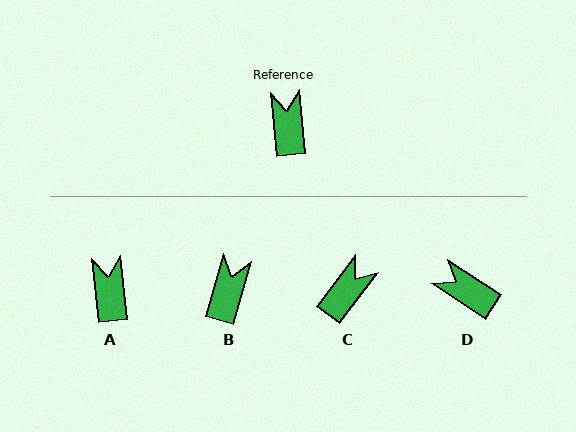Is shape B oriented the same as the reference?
No, it is off by about 21 degrees.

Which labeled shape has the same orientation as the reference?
A.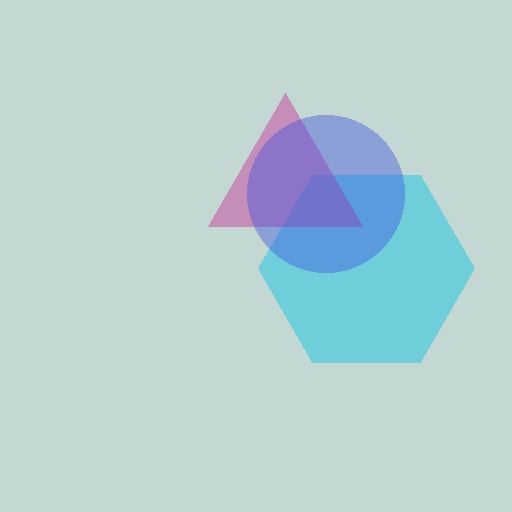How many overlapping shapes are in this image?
There are 3 overlapping shapes in the image.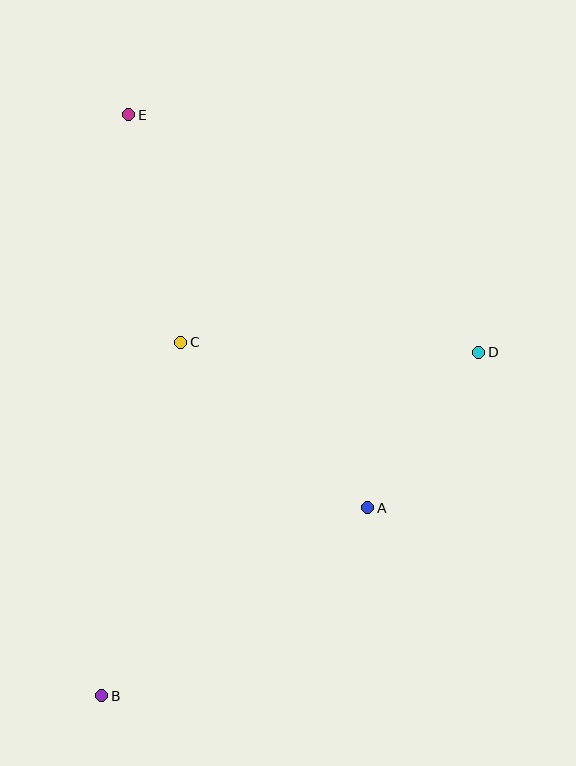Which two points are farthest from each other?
Points B and E are farthest from each other.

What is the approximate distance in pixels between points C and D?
The distance between C and D is approximately 298 pixels.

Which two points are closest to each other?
Points A and D are closest to each other.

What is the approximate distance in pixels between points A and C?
The distance between A and C is approximately 250 pixels.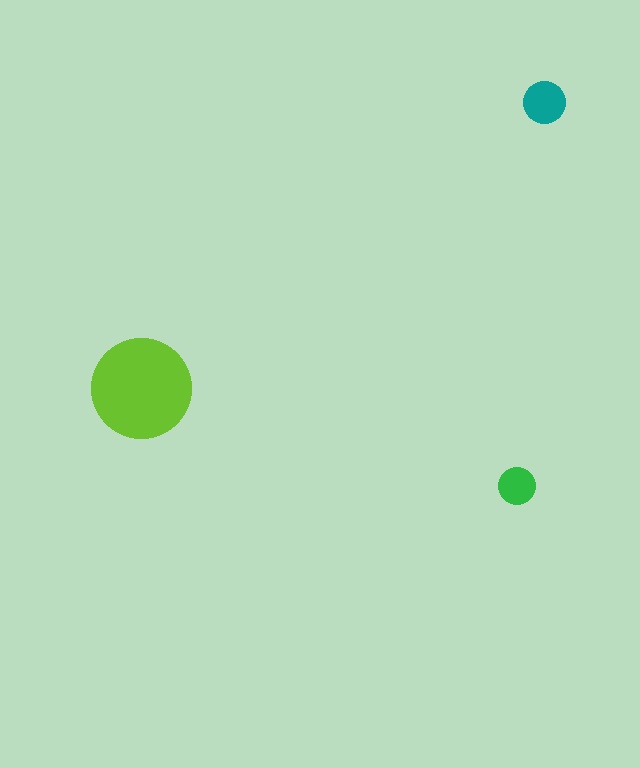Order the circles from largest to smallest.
the lime one, the teal one, the green one.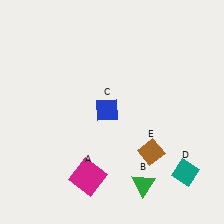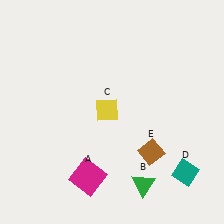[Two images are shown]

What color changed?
The diamond (C) changed from blue in Image 1 to yellow in Image 2.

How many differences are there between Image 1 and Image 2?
There is 1 difference between the two images.